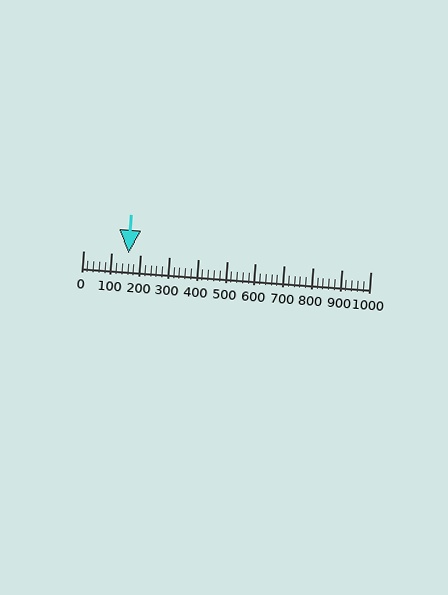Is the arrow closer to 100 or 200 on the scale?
The arrow is closer to 200.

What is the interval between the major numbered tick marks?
The major tick marks are spaced 100 units apart.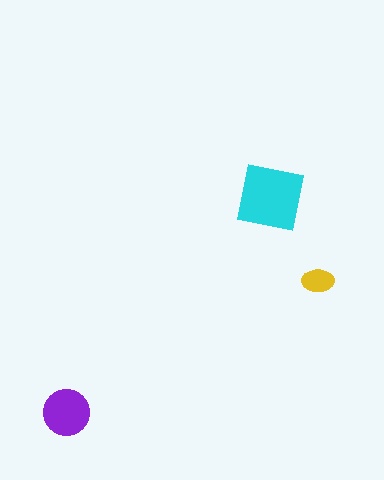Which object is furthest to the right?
The yellow ellipse is rightmost.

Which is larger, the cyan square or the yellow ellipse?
The cyan square.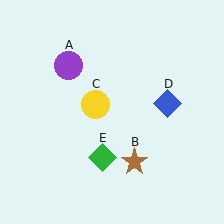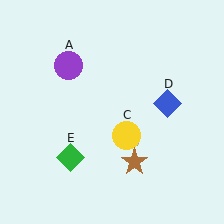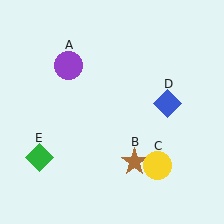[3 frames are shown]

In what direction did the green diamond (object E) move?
The green diamond (object E) moved left.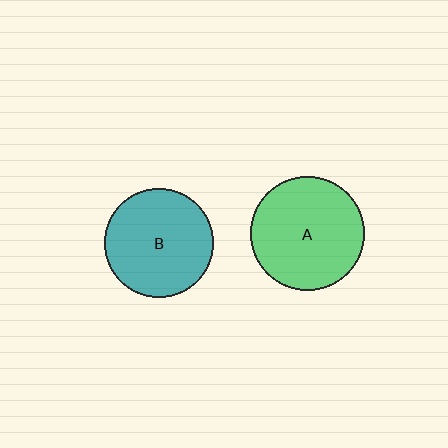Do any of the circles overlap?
No, none of the circles overlap.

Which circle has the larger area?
Circle A (green).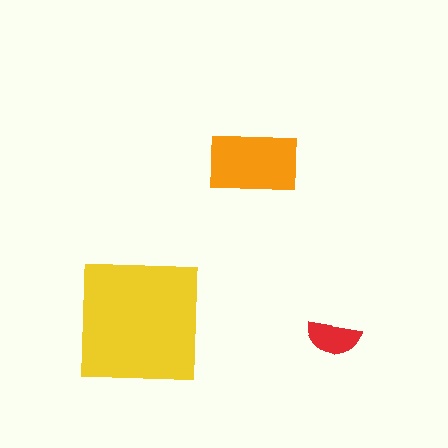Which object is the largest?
The yellow square.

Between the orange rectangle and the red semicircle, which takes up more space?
The orange rectangle.